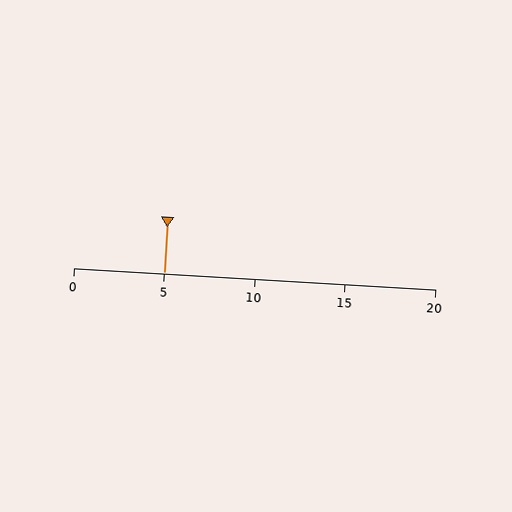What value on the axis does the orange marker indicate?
The marker indicates approximately 5.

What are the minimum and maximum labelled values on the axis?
The axis runs from 0 to 20.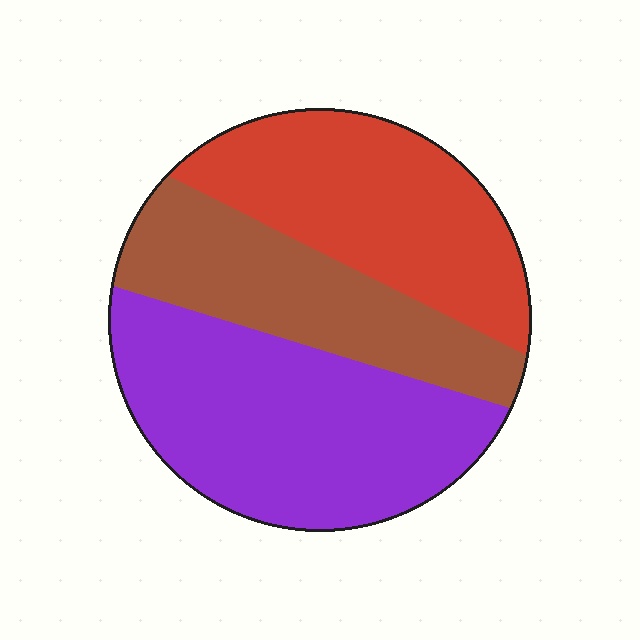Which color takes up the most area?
Purple, at roughly 40%.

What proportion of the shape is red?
Red covers roughly 30% of the shape.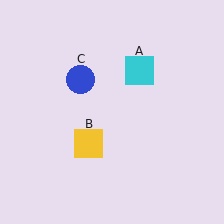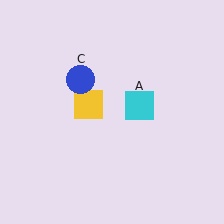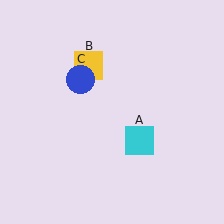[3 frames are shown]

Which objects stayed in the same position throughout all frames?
Blue circle (object C) remained stationary.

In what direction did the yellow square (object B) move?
The yellow square (object B) moved up.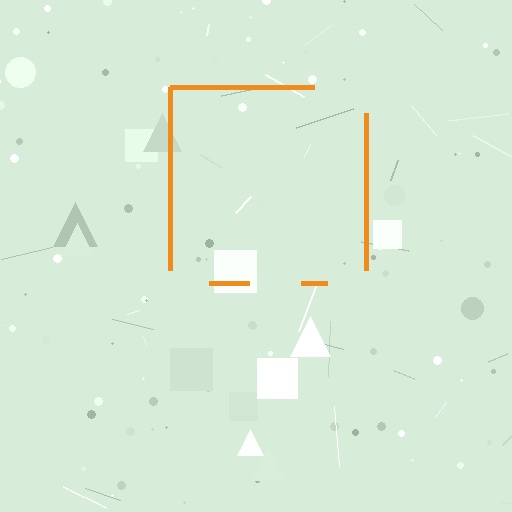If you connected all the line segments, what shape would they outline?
They would outline a square.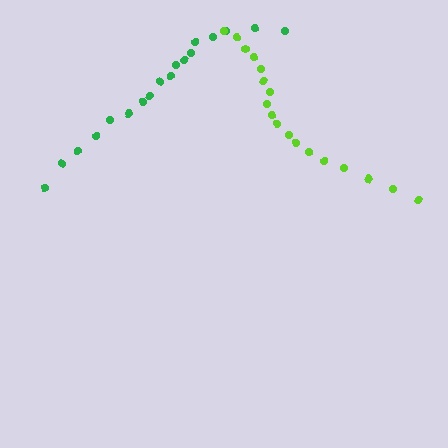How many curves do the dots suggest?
There are 2 distinct paths.